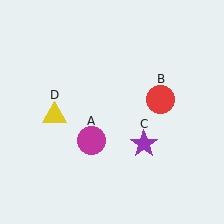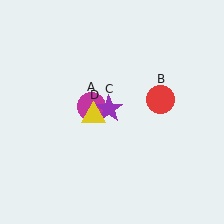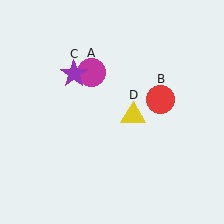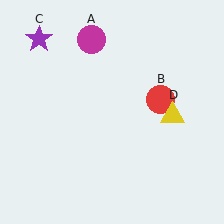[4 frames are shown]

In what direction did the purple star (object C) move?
The purple star (object C) moved up and to the left.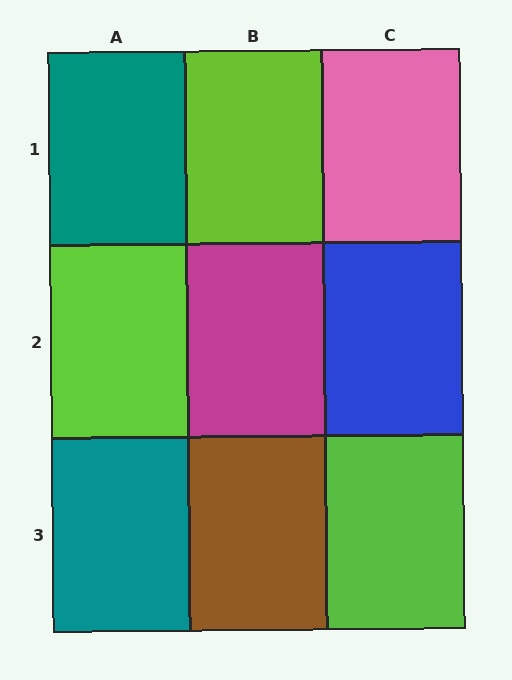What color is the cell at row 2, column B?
Magenta.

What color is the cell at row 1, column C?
Pink.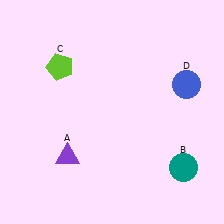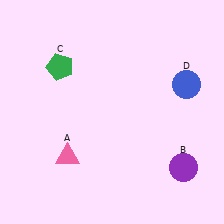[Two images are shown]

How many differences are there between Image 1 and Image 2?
There are 3 differences between the two images.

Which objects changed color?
A changed from purple to pink. B changed from teal to purple. C changed from lime to green.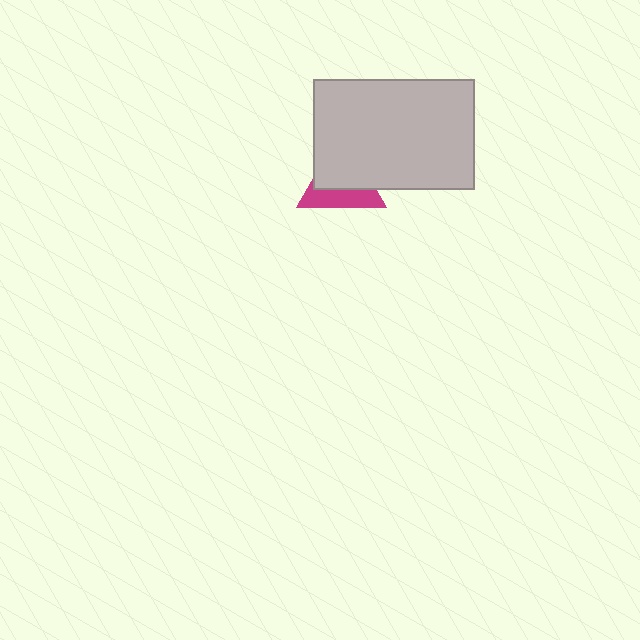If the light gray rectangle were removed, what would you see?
You would see the complete magenta triangle.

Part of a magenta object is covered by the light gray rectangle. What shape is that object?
It is a triangle.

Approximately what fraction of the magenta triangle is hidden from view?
Roughly 58% of the magenta triangle is hidden behind the light gray rectangle.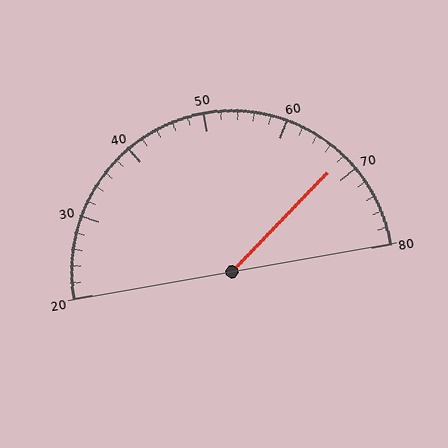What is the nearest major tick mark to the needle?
The nearest major tick mark is 70.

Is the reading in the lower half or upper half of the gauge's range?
The reading is in the upper half of the range (20 to 80).